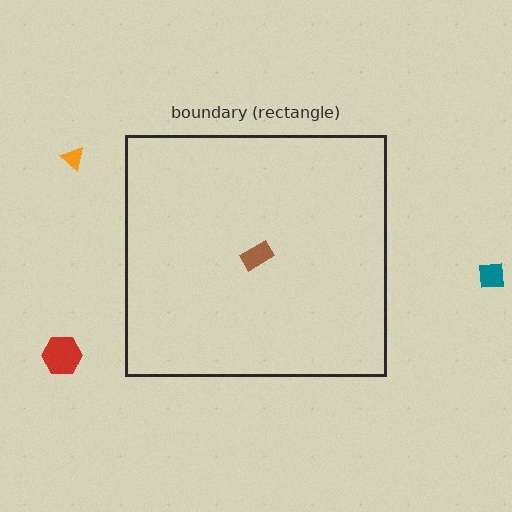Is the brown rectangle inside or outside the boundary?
Inside.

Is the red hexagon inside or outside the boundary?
Outside.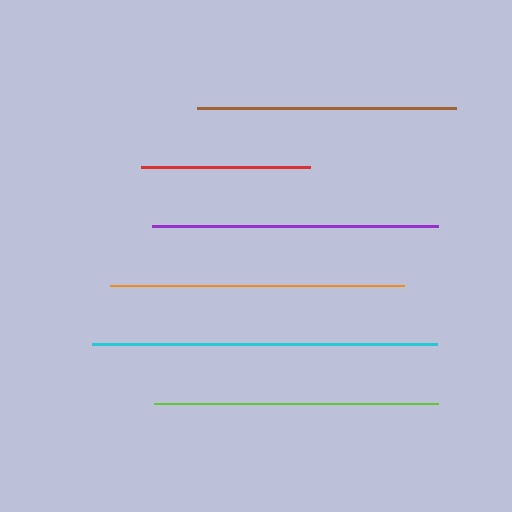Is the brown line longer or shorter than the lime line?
The lime line is longer than the brown line.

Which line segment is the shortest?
The red line is the shortest at approximately 169 pixels.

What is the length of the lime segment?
The lime segment is approximately 284 pixels long.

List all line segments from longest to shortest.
From longest to shortest: cyan, orange, purple, lime, brown, red.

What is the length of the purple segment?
The purple segment is approximately 287 pixels long.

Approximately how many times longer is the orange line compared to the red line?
The orange line is approximately 1.7 times the length of the red line.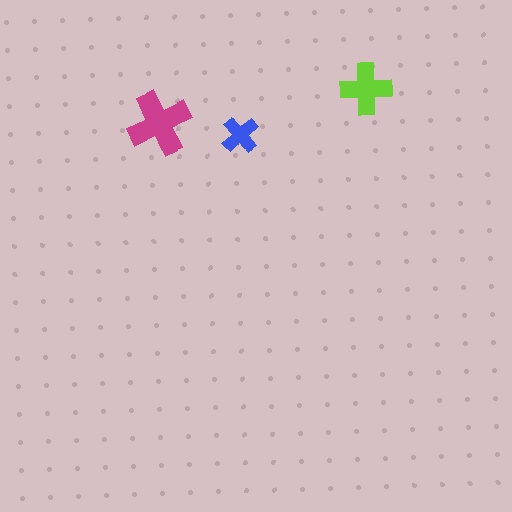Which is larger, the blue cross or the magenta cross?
The magenta one.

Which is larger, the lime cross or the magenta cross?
The magenta one.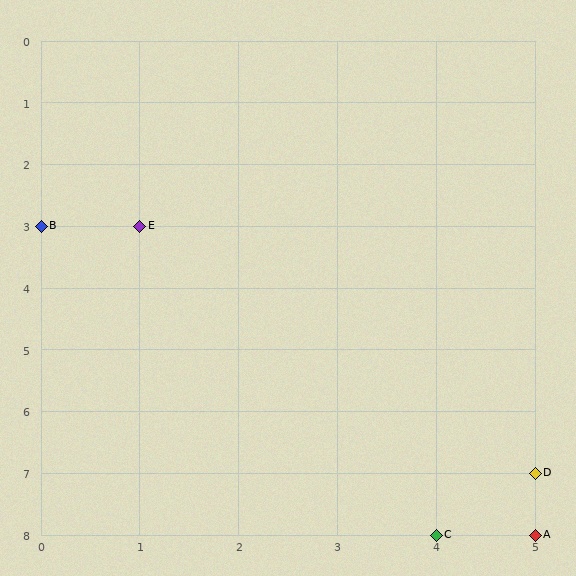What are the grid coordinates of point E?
Point E is at grid coordinates (1, 3).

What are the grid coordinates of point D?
Point D is at grid coordinates (5, 7).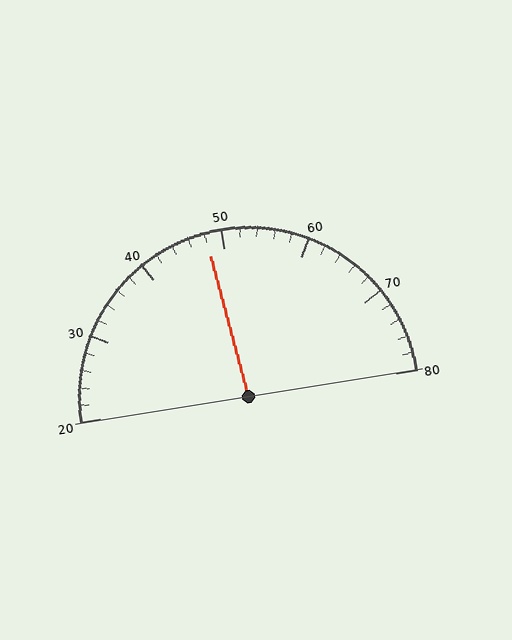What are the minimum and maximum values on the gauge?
The gauge ranges from 20 to 80.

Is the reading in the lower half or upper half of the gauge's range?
The reading is in the lower half of the range (20 to 80).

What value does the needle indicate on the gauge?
The needle indicates approximately 48.